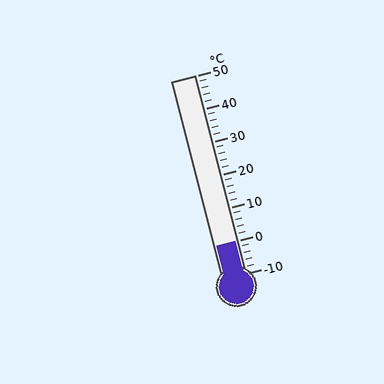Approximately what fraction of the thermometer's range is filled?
The thermometer is filled to approximately 15% of its range.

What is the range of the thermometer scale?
The thermometer scale ranges from -10°C to 50°C.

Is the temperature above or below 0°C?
The temperature is at 0°C.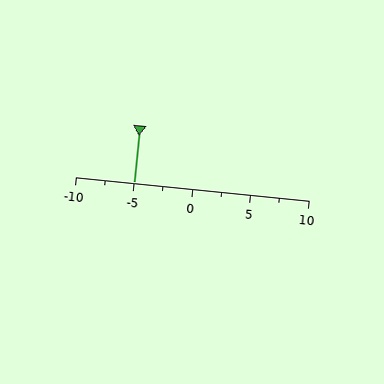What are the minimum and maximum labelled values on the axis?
The axis runs from -10 to 10.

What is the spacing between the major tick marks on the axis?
The major ticks are spaced 5 apart.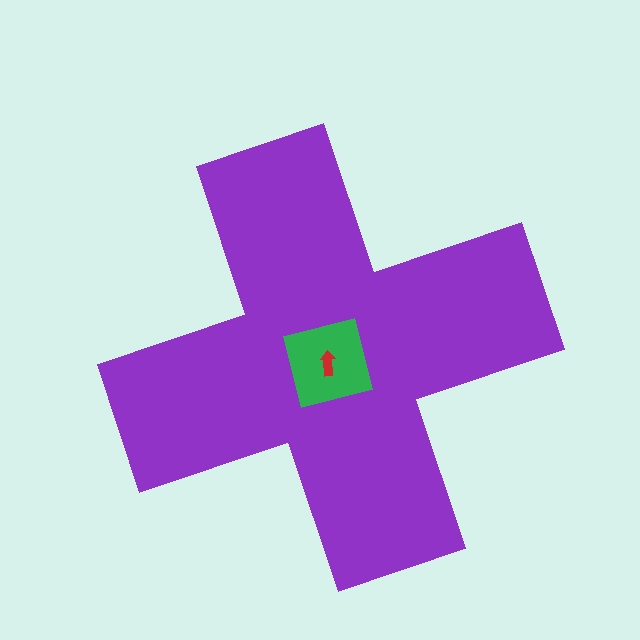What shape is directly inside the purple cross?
The green square.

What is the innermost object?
The red arrow.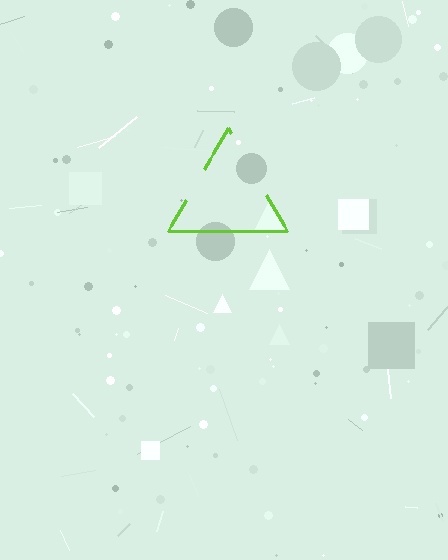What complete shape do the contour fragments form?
The contour fragments form a triangle.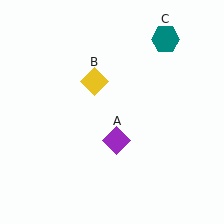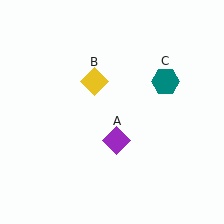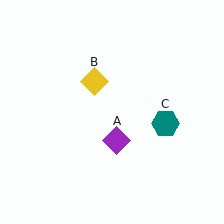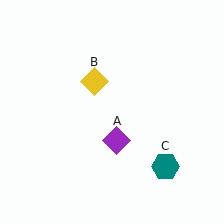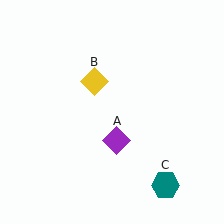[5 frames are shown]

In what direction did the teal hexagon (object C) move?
The teal hexagon (object C) moved down.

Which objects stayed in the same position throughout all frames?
Purple diamond (object A) and yellow diamond (object B) remained stationary.